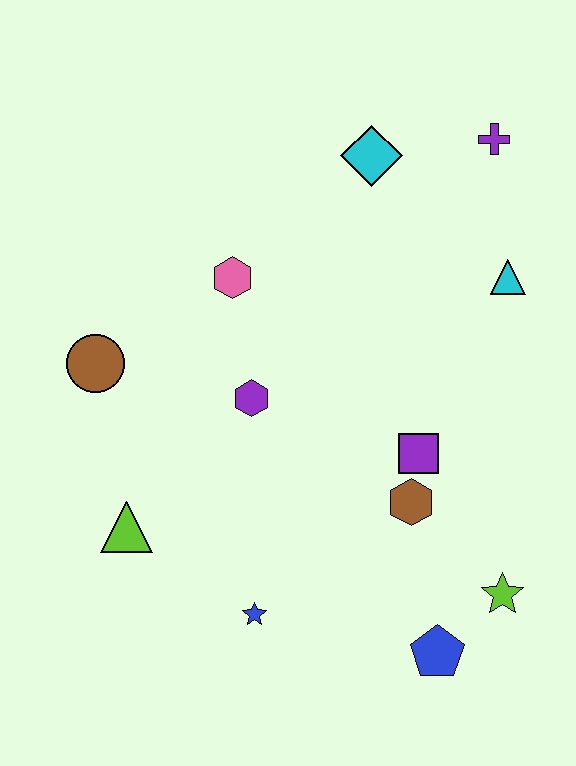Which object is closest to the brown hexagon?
The purple square is closest to the brown hexagon.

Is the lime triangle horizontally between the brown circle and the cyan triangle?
Yes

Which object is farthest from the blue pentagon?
The purple cross is farthest from the blue pentagon.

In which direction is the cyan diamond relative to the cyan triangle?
The cyan diamond is to the left of the cyan triangle.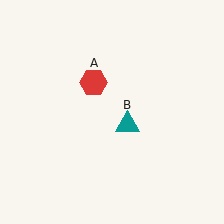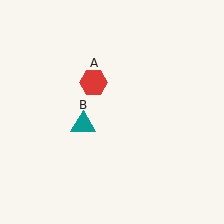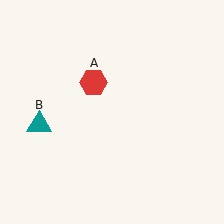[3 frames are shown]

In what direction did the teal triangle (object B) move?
The teal triangle (object B) moved left.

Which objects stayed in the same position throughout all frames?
Red hexagon (object A) remained stationary.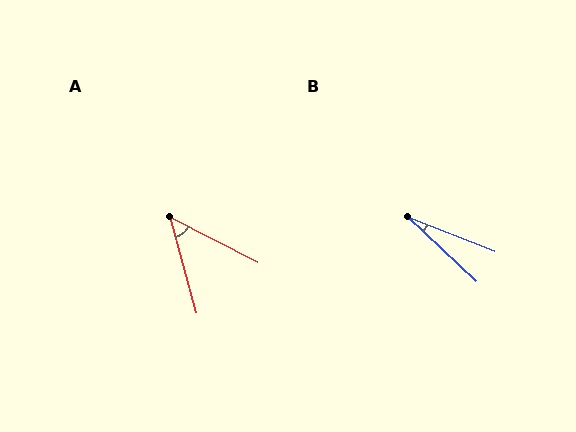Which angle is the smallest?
B, at approximately 22 degrees.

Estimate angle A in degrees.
Approximately 47 degrees.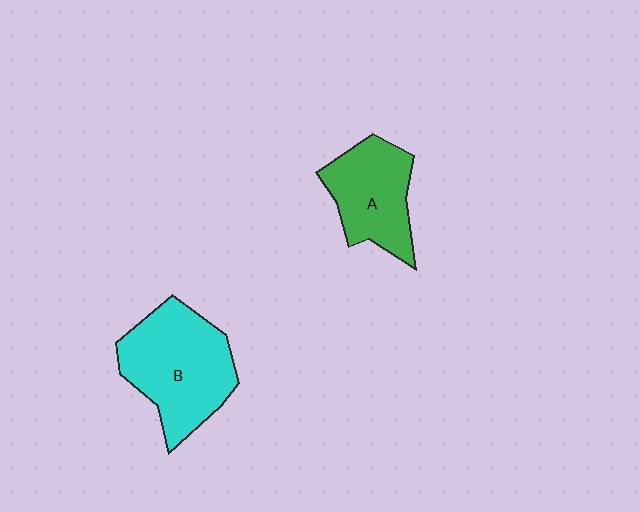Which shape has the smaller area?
Shape A (green).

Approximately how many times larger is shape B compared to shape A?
Approximately 1.4 times.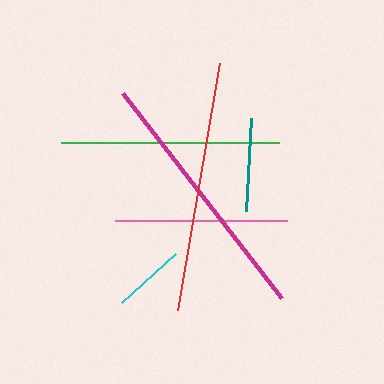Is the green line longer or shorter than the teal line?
The green line is longer than the teal line.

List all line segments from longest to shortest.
From longest to shortest: magenta, red, green, pink, teal, cyan.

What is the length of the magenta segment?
The magenta segment is approximately 260 pixels long.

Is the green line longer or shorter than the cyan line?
The green line is longer than the cyan line.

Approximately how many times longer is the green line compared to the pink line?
The green line is approximately 1.3 times the length of the pink line.